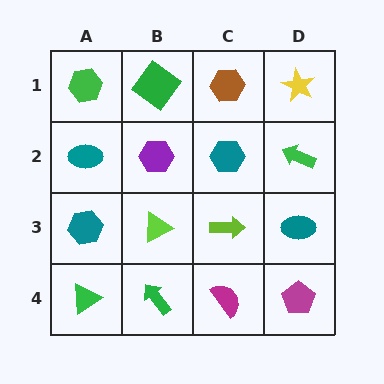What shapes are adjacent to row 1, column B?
A purple hexagon (row 2, column B), a green hexagon (row 1, column A), a brown hexagon (row 1, column C).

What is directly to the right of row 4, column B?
A magenta semicircle.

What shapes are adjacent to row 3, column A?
A teal ellipse (row 2, column A), a green triangle (row 4, column A), a lime triangle (row 3, column B).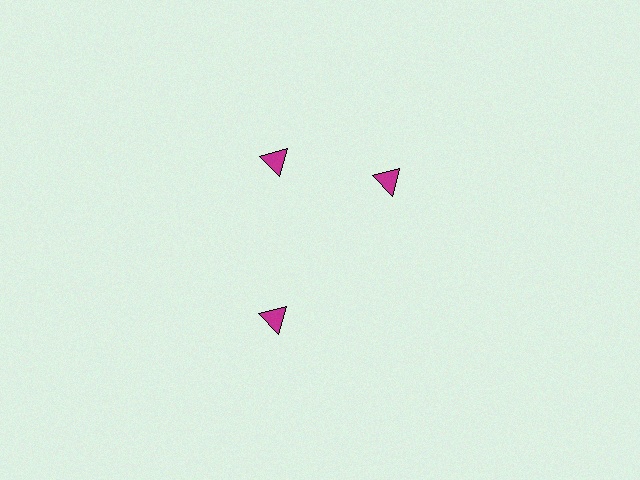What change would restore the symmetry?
The symmetry would be restored by rotating it back into even spacing with its neighbors so that all 3 triangles sit at equal angles and equal distance from the center.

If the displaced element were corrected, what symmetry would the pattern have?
It would have 3-fold rotational symmetry — the pattern would map onto itself every 120 degrees.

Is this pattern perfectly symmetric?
No. The 3 magenta triangles are arranged in a ring, but one element near the 3 o'clock position is rotated out of alignment along the ring, breaking the 3-fold rotational symmetry.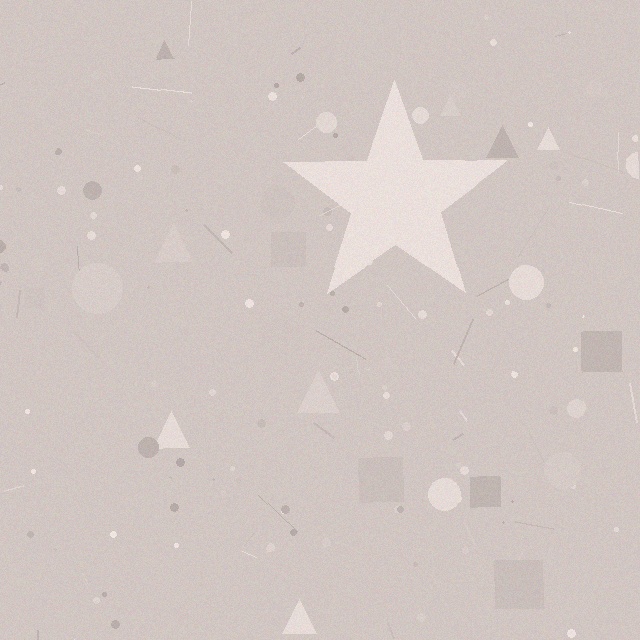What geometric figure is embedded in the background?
A star is embedded in the background.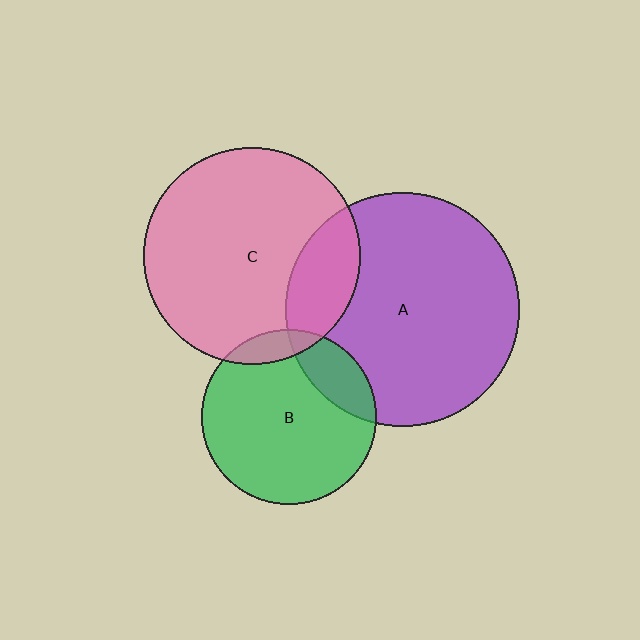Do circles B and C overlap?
Yes.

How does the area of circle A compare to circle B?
Approximately 1.8 times.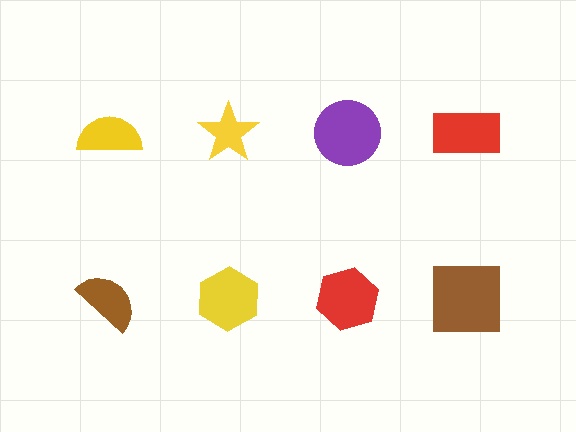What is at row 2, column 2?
A yellow hexagon.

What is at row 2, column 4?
A brown square.